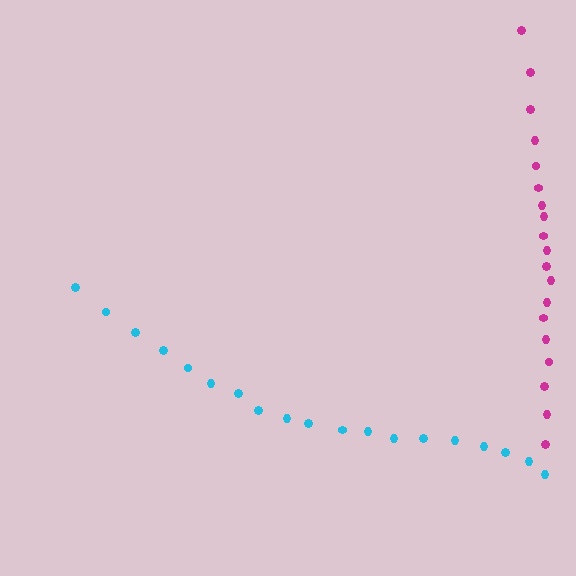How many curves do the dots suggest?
There are 2 distinct paths.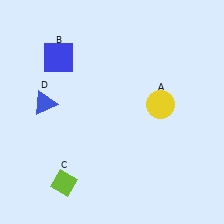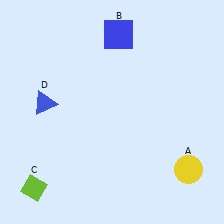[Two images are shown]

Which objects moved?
The objects that moved are: the yellow circle (A), the blue square (B), the lime diamond (C).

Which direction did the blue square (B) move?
The blue square (B) moved right.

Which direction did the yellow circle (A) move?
The yellow circle (A) moved down.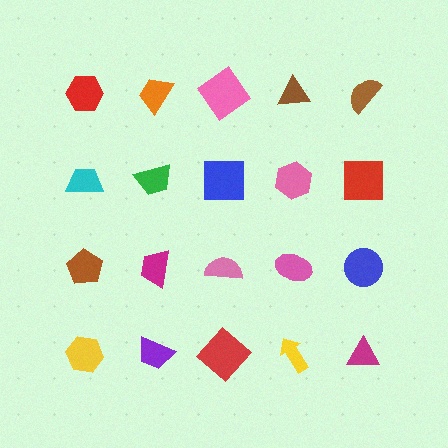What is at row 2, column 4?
A pink hexagon.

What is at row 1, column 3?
A pink diamond.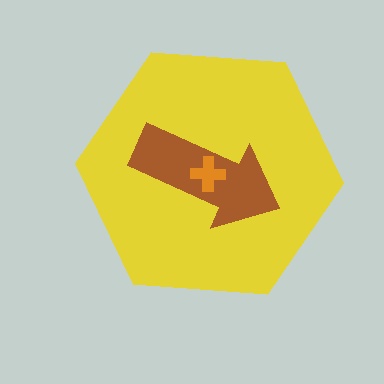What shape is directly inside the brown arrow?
The orange cross.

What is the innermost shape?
The orange cross.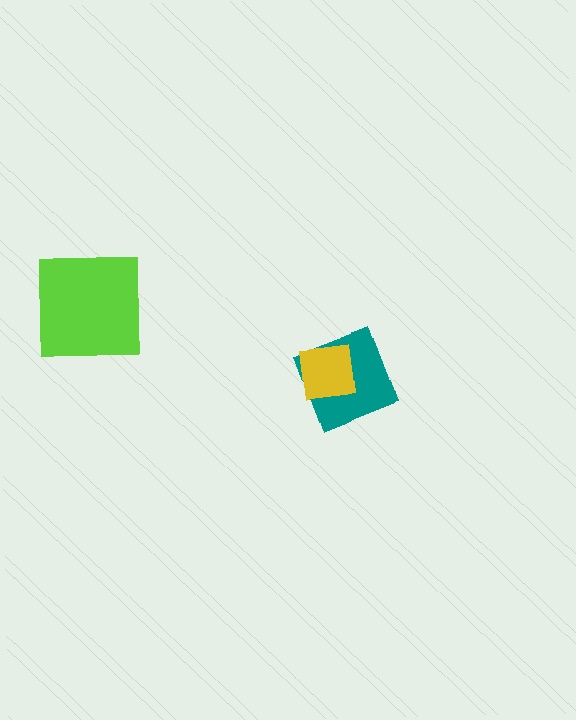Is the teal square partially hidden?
Yes, it is partially covered by another shape.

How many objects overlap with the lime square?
0 objects overlap with the lime square.